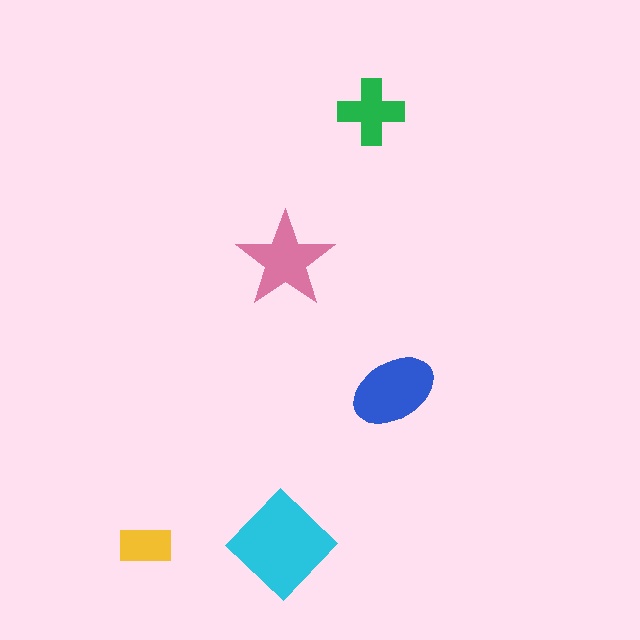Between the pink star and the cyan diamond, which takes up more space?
The cyan diamond.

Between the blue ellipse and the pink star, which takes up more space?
The blue ellipse.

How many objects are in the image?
There are 5 objects in the image.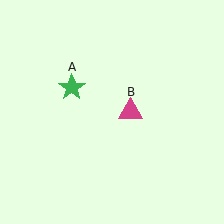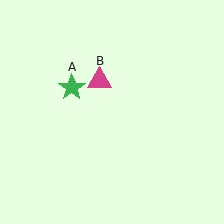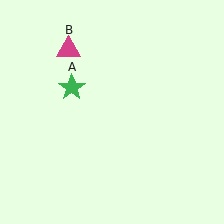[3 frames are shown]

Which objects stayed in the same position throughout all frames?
Green star (object A) remained stationary.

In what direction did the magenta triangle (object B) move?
The magenta triangle (object B) moved up and to the left.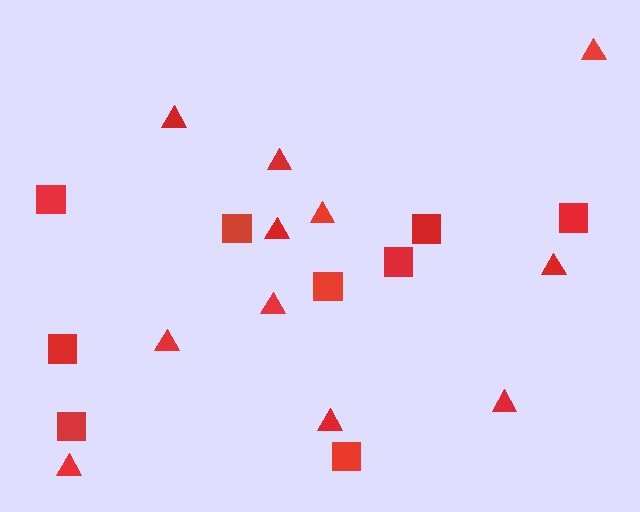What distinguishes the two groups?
There are 2 groups: one group of triangles (11) and one group of squares (9).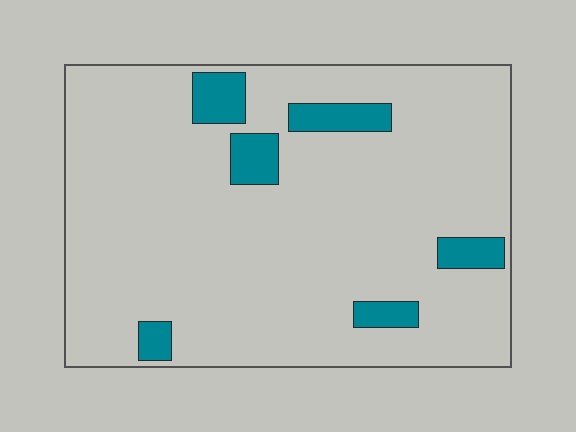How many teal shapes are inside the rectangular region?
6.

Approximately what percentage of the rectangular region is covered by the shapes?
Approximately 10%.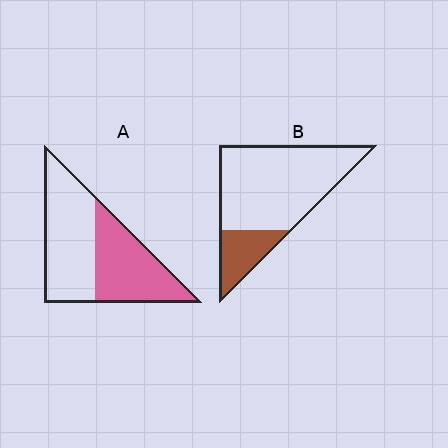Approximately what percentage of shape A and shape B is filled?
A is approximately 45% and B is approximately 20%.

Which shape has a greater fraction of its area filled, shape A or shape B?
Shape A.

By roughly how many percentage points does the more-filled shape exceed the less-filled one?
By roughly 25 percentage points (A over B).